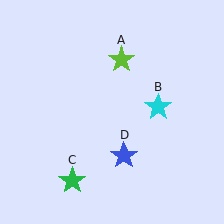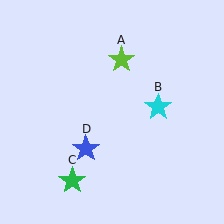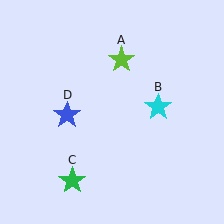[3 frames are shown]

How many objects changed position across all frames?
1 object changed position: blue star (object D).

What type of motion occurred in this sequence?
The blue star (object D) rotated clockwise around the center of the scene.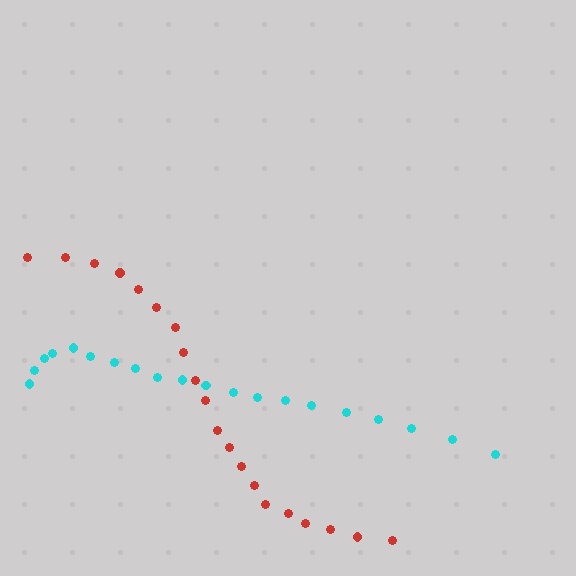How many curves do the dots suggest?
There are 2 distinct paths.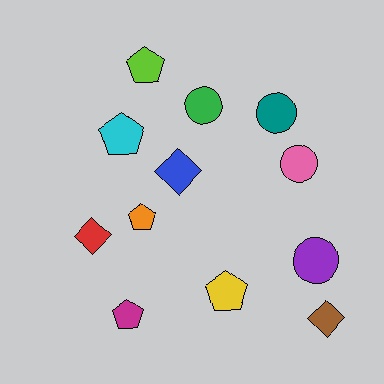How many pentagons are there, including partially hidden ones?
There are 5 pentagons.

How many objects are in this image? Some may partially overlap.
There are 12 objects.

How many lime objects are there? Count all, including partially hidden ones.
There is 1 lime object.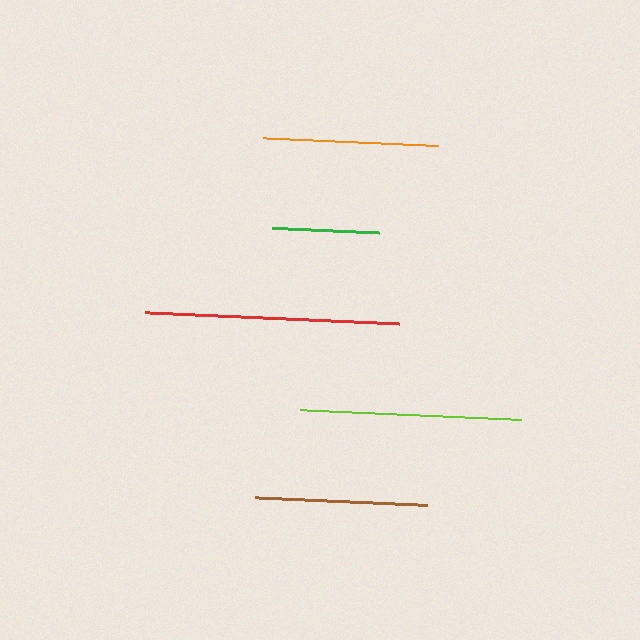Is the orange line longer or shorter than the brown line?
The orange line is longer than the brown line.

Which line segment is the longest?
The red line is the longest at approximately 254 pixels.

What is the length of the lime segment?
The lime segment is approximately 221 pixels long.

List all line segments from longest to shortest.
From longest to shortest: red, lime, orange, brown, green.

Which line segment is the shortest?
The green line is the shortest at approximately 108 pixels.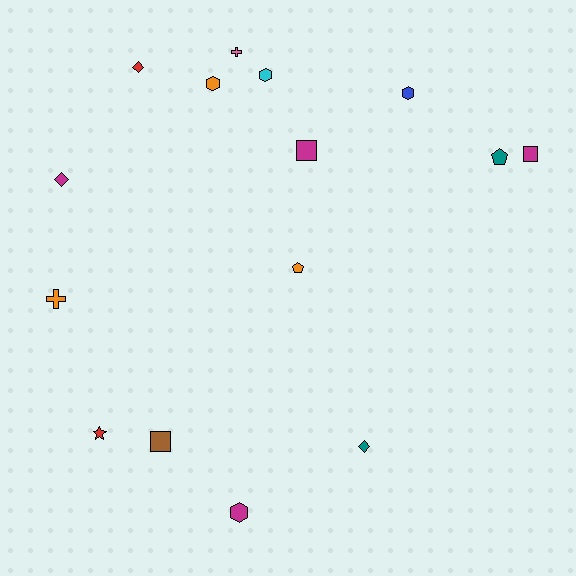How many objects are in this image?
There are 15 objects.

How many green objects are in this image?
There are no green objects.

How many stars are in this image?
There is 1 star.